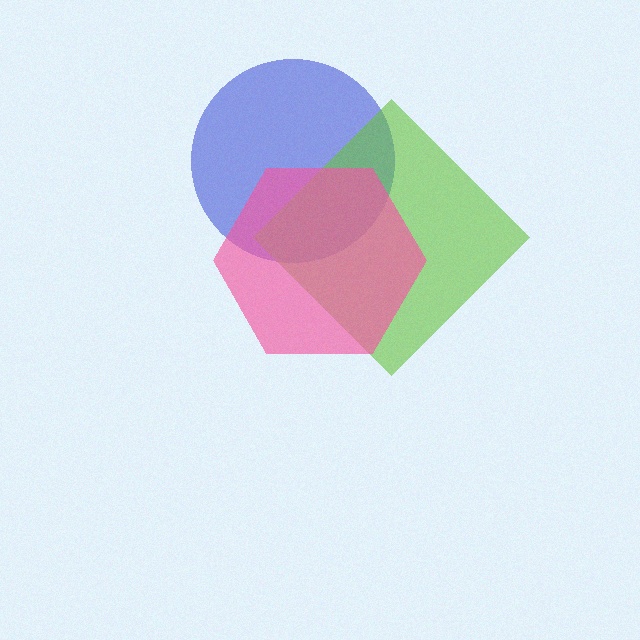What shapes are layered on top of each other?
The layered shapes are: a blue circle, a lime diamond, a pink hexagon.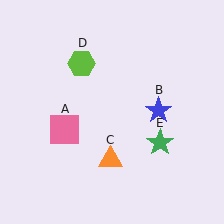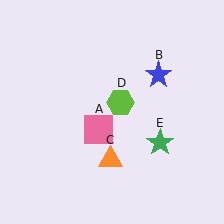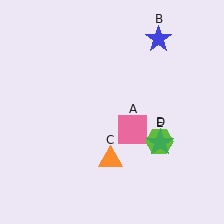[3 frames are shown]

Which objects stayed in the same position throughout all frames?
Orange triangle (object C) and green star (object E) remained stationary.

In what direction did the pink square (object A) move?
The pink square (object A) moved right.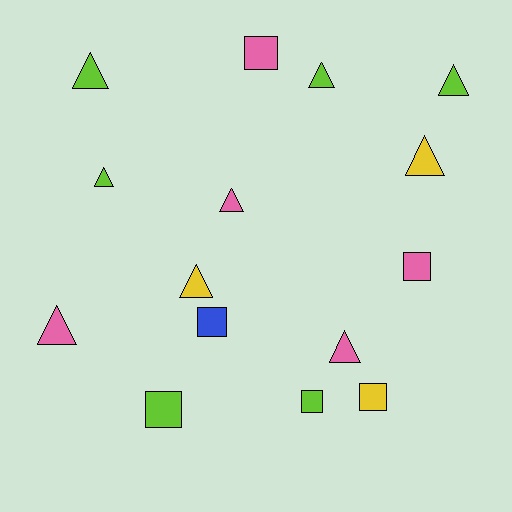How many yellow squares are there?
There is 1 yellow square.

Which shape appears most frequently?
Triangle, with 9 objects.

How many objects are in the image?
There are 15 objects.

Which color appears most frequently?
Lime, with 6 objects.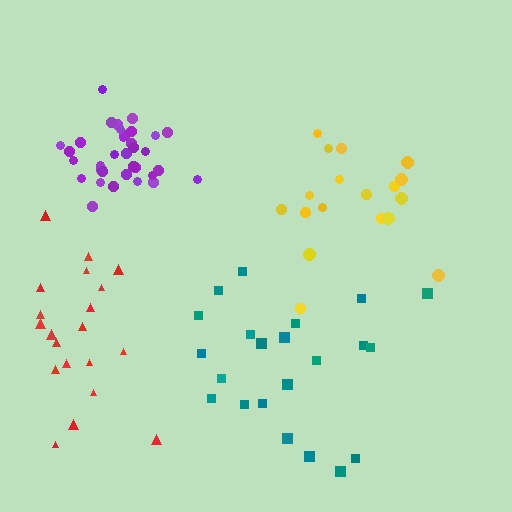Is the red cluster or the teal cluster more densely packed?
Teal.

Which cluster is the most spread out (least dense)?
Red.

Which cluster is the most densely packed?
Purple.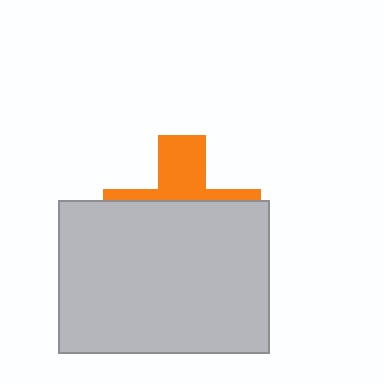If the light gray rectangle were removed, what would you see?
You would see the complete orange cross.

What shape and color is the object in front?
The object in front is a light gray rectangle.